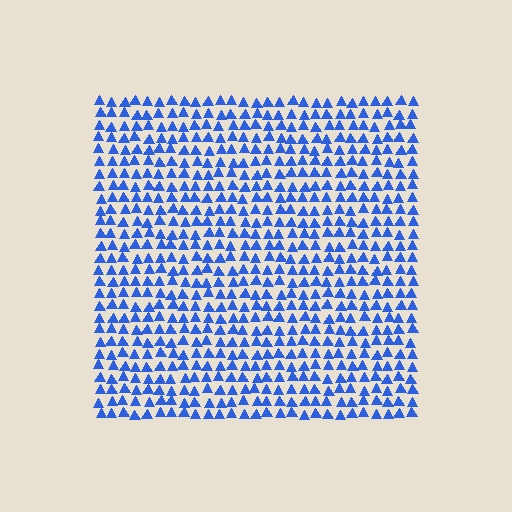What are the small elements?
The small elements are triangles.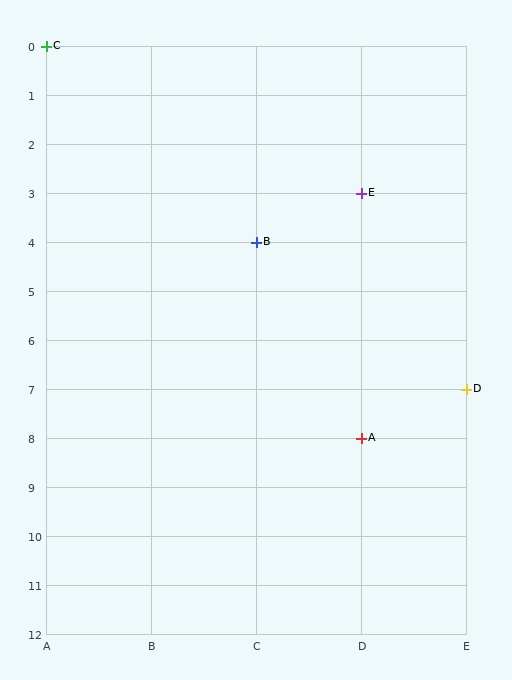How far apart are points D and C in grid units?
Points D and C are 4 columns and 7 rows apart (about 8.1 grid units diagonally).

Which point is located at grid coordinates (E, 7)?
Point D is at (E, 7).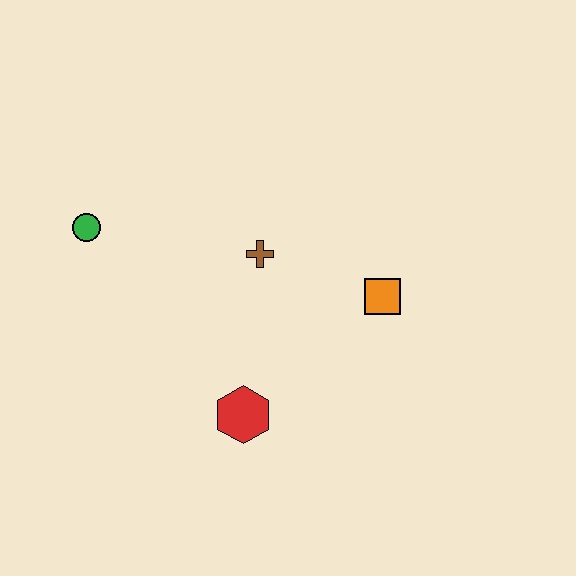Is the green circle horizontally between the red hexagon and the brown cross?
No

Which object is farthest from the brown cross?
The green circle is farthest from the brown cross.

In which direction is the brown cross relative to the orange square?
The brown cross is to the left of the orange square.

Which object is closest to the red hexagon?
The brown cross is closest to the red hexagon.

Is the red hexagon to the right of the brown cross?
No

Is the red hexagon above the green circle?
No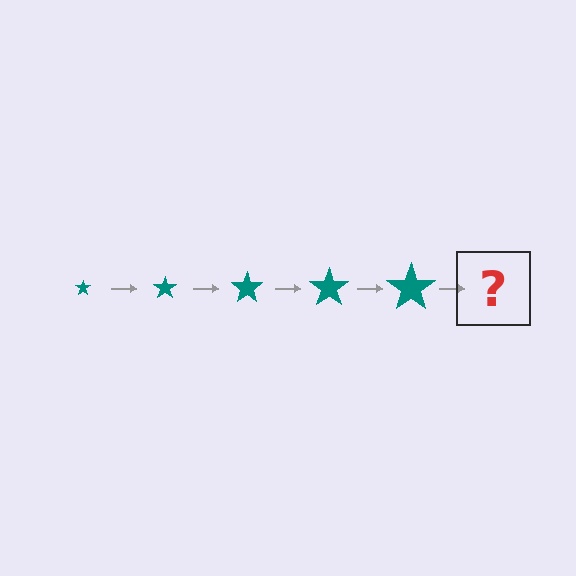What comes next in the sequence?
The next element should be a teal star, larger than the previous one.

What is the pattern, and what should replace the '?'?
The pattern is that the star gets progressively larger each step. The '?' should be a teal star, larger than the previous one.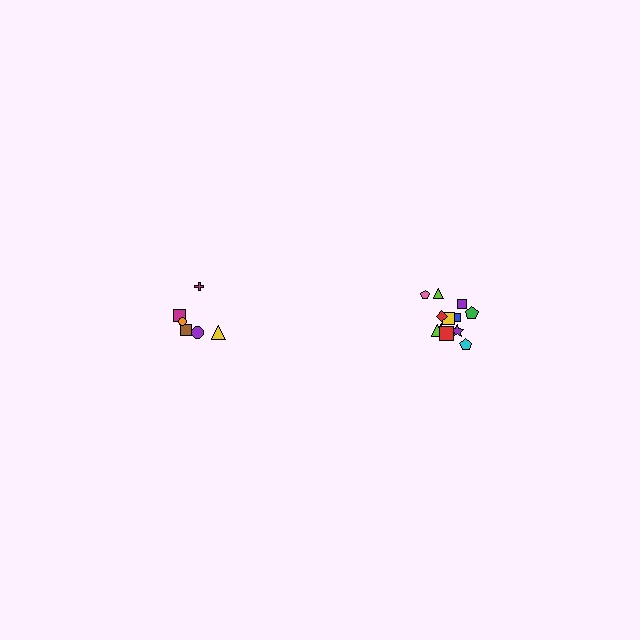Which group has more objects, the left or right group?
The right group.